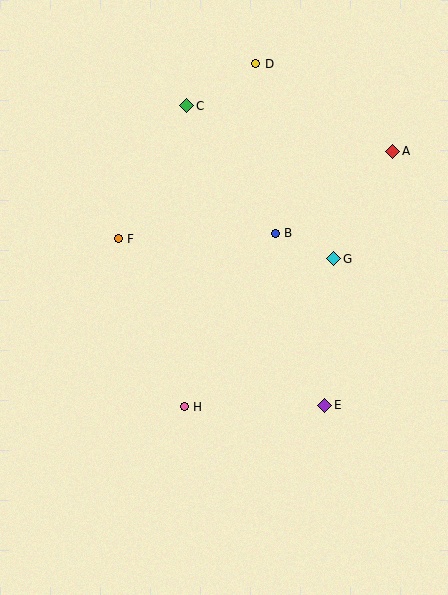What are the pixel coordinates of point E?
Point E is at (325, 405).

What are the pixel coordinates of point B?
Point B is at (275, 233).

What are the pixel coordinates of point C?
Point C is at (187, 106).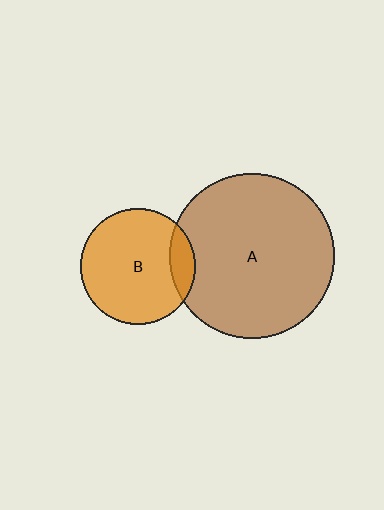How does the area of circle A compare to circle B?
Approximately 2.0 times.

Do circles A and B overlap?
Yes.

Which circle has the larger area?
Circle A (brown).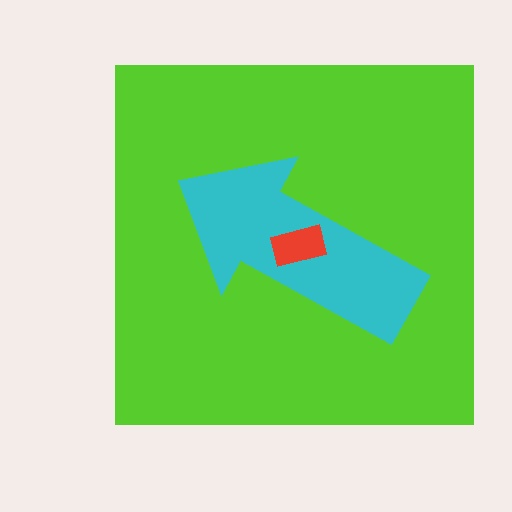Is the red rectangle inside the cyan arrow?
Yes.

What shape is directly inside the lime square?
The cyan arrow.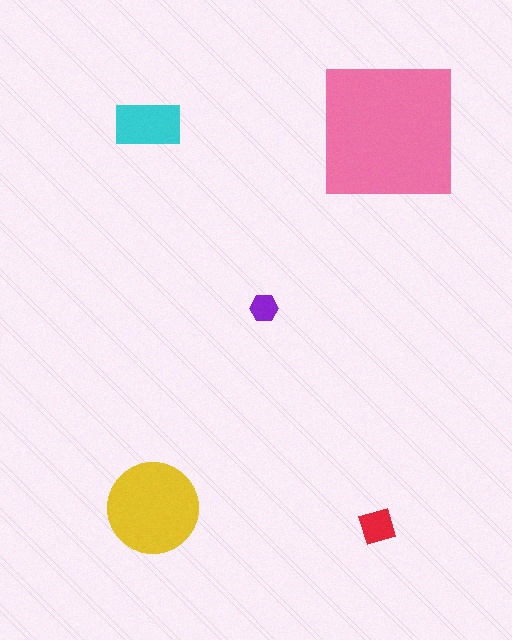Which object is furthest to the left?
The cyan rectangle is leftmost.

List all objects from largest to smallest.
The pink square, the yellow circle, the cyan rectangle, the red diamond, the purple hexagon.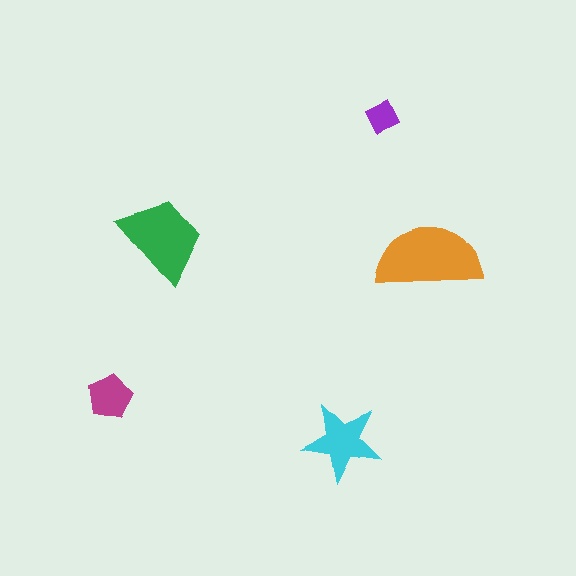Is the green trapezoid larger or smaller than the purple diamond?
Larger.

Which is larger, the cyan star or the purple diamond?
The cyan star.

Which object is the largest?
The orange semicircle.